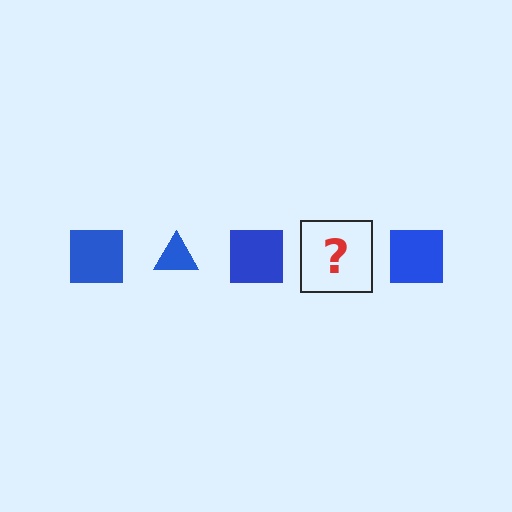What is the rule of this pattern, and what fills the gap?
The rule is that the pattern cycles through square, triangle shapes in blue. The gap should be filled with a blue triangle.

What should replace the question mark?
The question mark should be replaced with a blue triangle.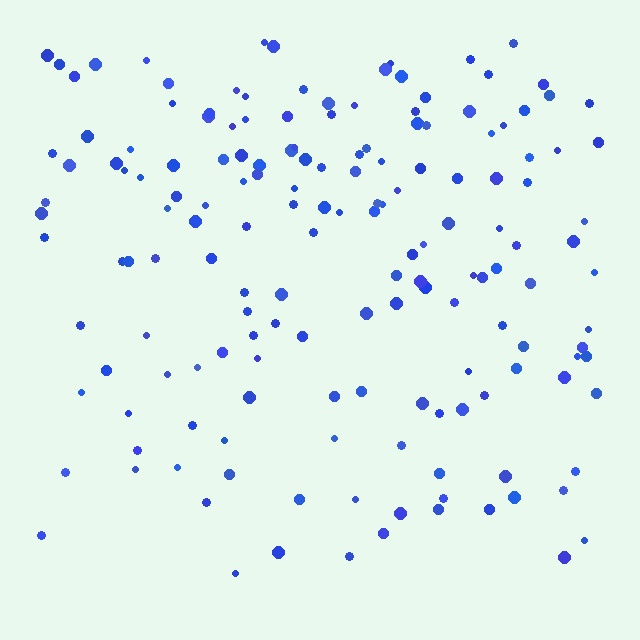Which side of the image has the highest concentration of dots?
The top.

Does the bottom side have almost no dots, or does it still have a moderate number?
Still a moderate number, just noticeably fewer than the top.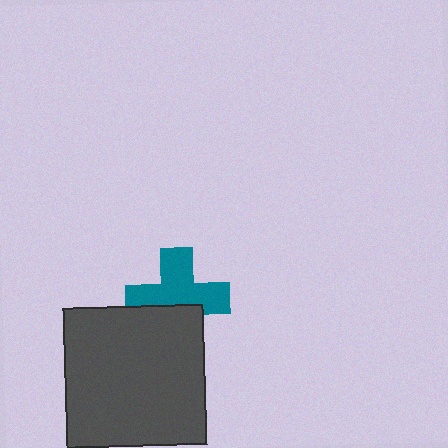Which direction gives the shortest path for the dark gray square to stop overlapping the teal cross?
Moving down gives the shortest separation.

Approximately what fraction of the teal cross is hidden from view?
Roughly 35% of the teal cross is hidden behind the dark gray square.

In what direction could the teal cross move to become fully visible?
The teal cross could move up. That would shift it out from behind the dark gray square entirely.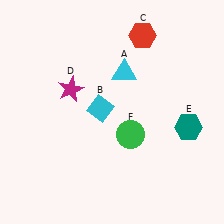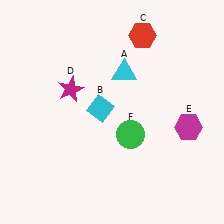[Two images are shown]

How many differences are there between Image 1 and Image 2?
There is 1 difference between the two images.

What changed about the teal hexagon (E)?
In Image 1, E is teal. In Image 2, it changed to magenta.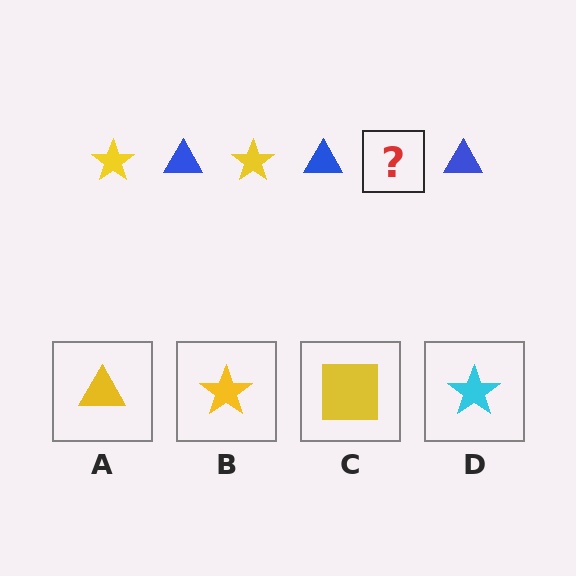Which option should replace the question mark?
Option B.